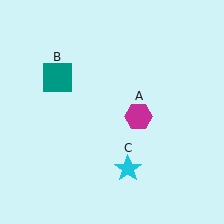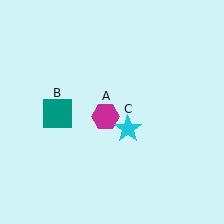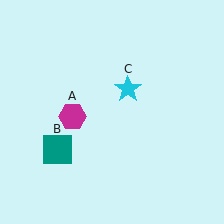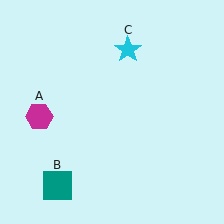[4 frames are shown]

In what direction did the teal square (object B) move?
The teal square (object B) moved down.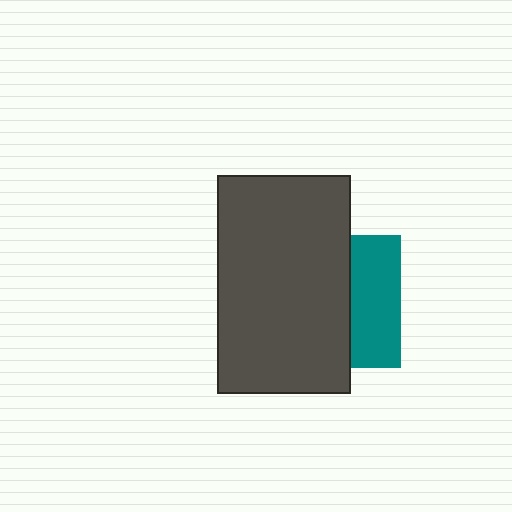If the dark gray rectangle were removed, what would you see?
You would see the complete teal square.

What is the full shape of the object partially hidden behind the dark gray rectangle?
The partially hidden object is a teal square.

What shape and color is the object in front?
The object in front is a dark gray rectangle.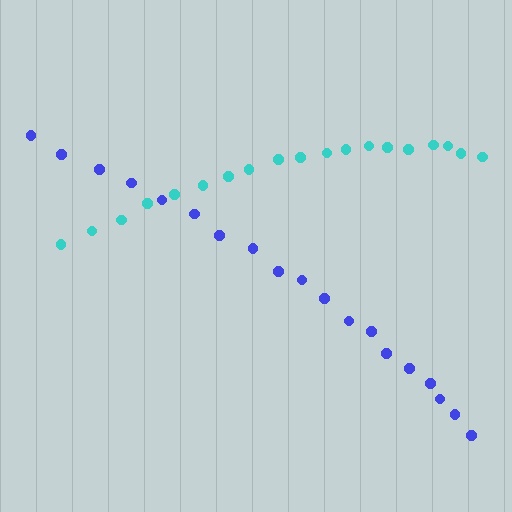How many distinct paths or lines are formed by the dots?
There are 2 distinct paths.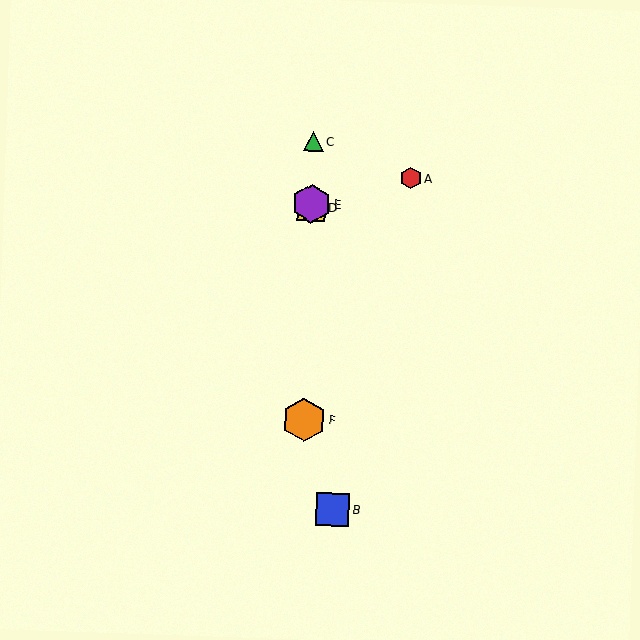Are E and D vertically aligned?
Yes, both are at x≈311.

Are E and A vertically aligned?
No, E is at x≈311 and A is at x≈411.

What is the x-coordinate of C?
Object C is at x≈313.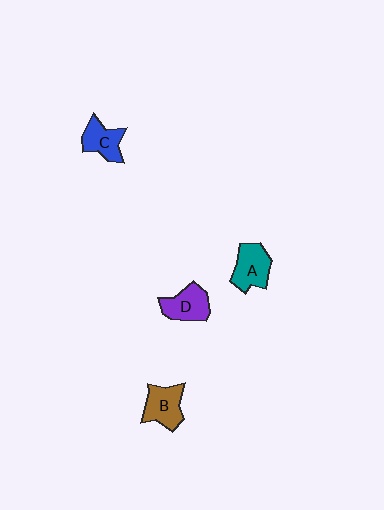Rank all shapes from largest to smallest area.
From largest to smallest: A (teal), B (brown), D (purple), C (blue).